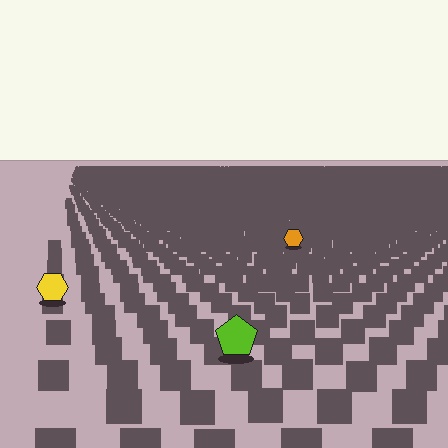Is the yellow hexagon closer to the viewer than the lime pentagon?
No. The lime pentagon is closer — you can tell from the texture gradient: the ground texture is coarser near it.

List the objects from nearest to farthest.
From nearest to farthest: the lime pentagon, the yellow hexagon, the orange hexagon.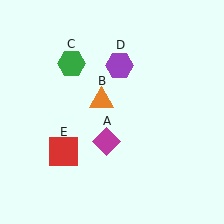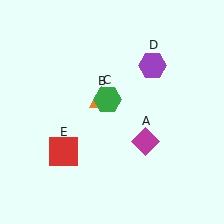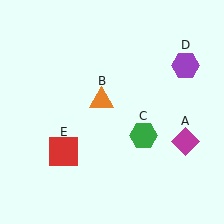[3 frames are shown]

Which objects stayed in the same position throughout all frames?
Orange triangle (object B) and red square (object E) remained stationary.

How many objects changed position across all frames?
3 objects changed position: magenta diamond (object A), green hexagon (object C), purple hexagon (object D).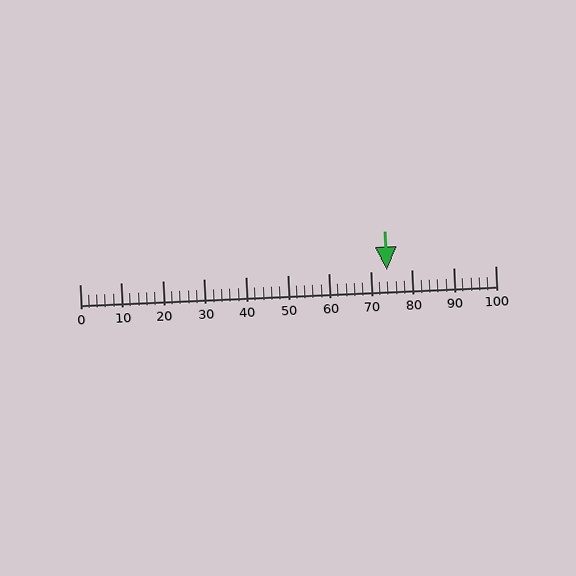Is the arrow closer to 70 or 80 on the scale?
The arrow is closer to 70.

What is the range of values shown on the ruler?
The ruler shows values from 0 to 100.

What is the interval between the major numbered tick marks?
The major tick marks are spaced 10 units apart.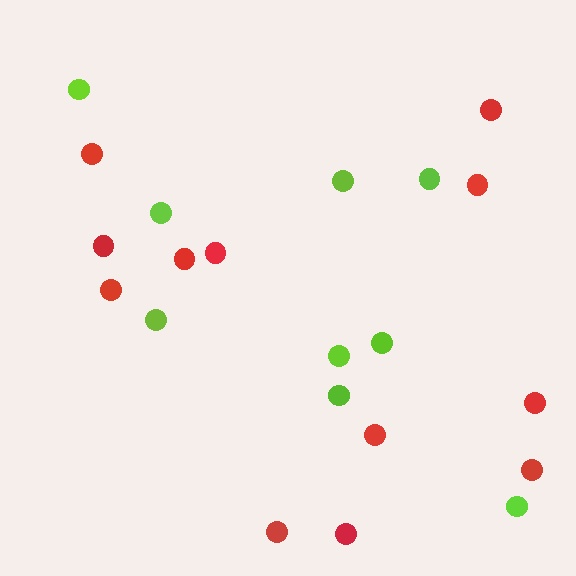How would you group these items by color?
There are 2 groups: one group of lime circles (9) and one group of red circles (12).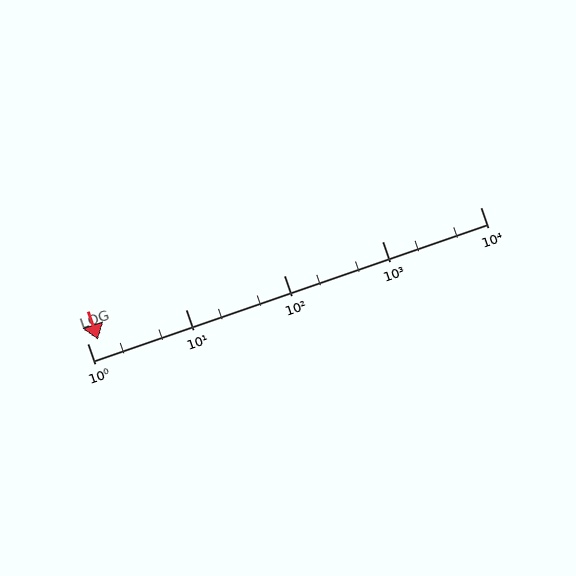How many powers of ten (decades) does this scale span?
The scale spans 4 decades, from 1 to 10000.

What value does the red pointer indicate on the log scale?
The pointer indicates approximately 1.3.